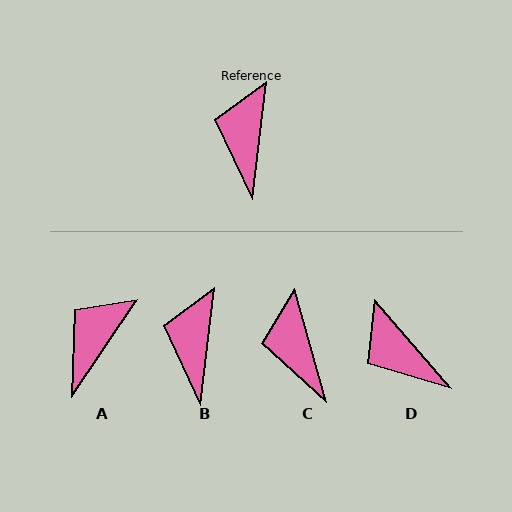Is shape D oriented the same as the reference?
No, it is off by about 48 degrees.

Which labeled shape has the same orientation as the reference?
B.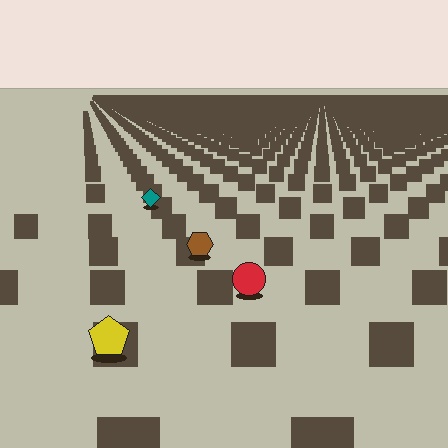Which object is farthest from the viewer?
The teal diamond is farthest from the viewer. It appears smaller and the ground texture around it is denser.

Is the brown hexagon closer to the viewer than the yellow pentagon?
No. The yellow pentagon is closer — you can tell from the texture gradient: the ground texture is coarser near it.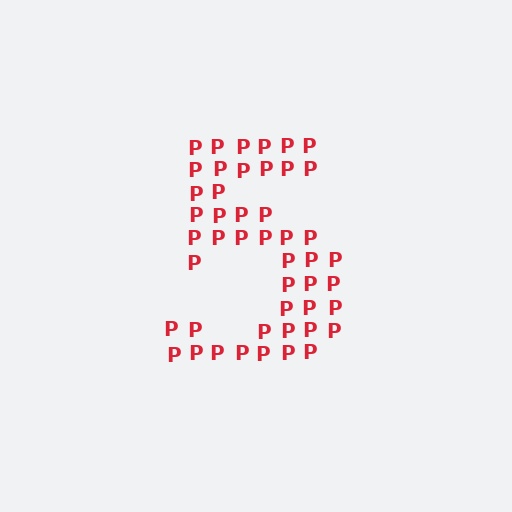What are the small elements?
The small elements are letter P's.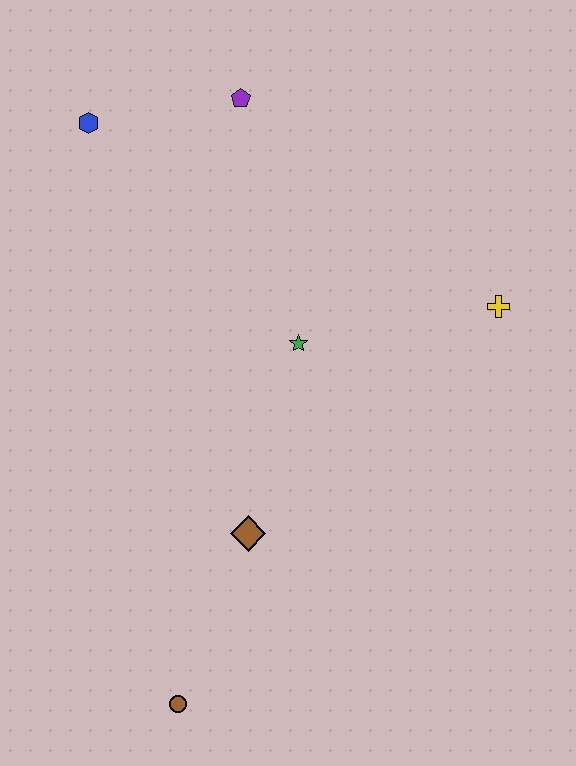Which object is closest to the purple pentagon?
The blue hexagon is closest to the purple pentagon.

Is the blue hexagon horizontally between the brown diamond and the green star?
No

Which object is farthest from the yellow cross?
The brown circle is farthest from the yellow cross.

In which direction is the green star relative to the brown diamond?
The green star is above the brown diamond.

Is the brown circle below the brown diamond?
Yes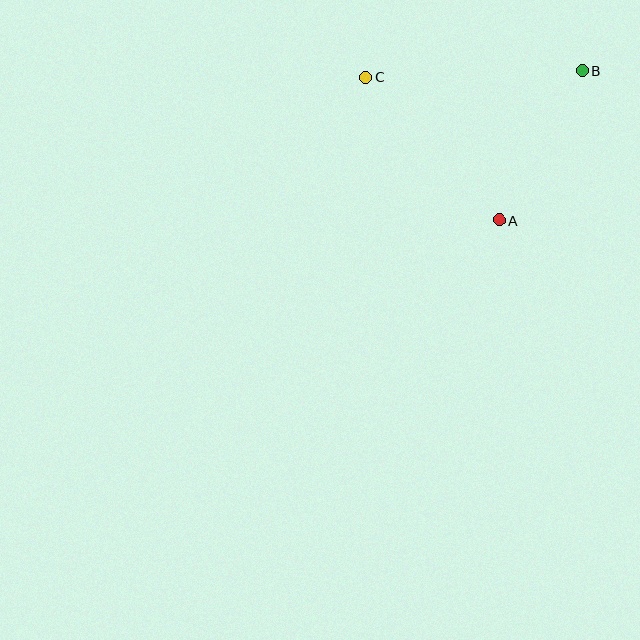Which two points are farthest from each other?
Points B and C are farthest from each other.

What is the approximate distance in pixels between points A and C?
The distance between A and C is approximately 196 pixels.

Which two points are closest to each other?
Points A and B are closest to each other.